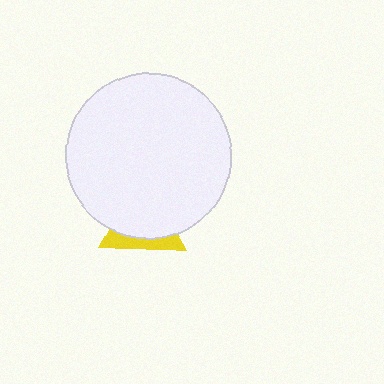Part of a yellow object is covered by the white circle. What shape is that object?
It is a triangle.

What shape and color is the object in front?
The object in front is a white circle.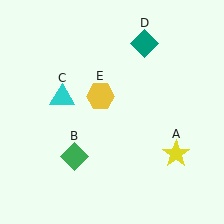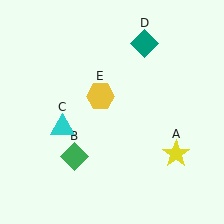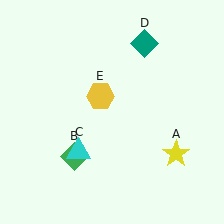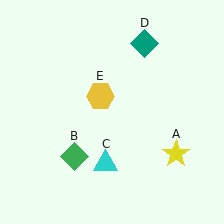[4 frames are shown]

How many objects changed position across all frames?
1 object changed position: cyan triangle (object C).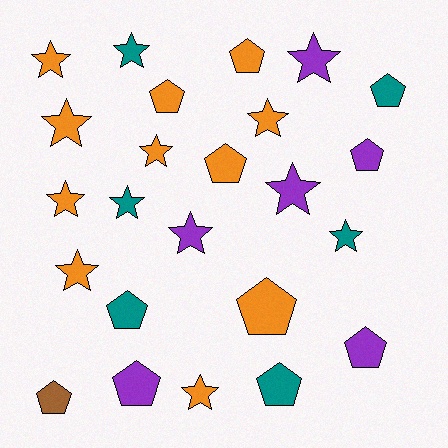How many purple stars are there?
There are 3 purple stars.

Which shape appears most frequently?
Star, with 13 objects.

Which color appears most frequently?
Orange, with 11 objects.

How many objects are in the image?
There are 24 objects.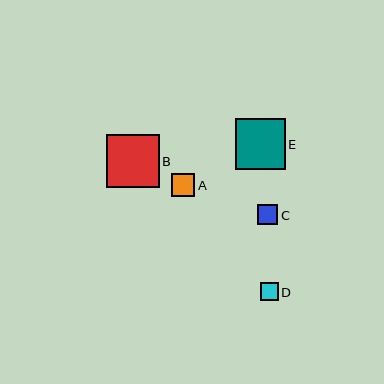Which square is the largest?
Square B is the largest with a size of approximately 53 pixels.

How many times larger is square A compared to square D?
Square A is approximately 1.3 times the size of square D.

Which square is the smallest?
Square D is the smallest with a size of approximately 18 pixels.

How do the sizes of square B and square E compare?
Square B and square E are approximately the same size.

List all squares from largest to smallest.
From largest to smallest: B, E, A, C, D.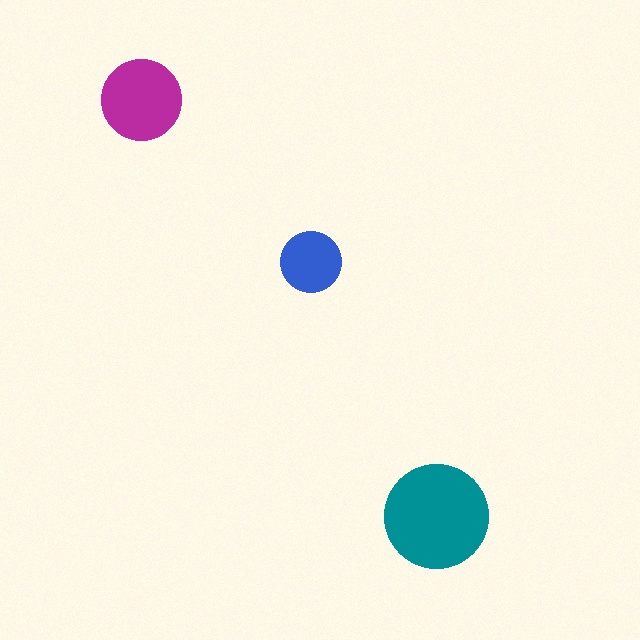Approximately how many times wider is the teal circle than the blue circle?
About 1.5 times wider.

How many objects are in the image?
There are 3 objects in the image.